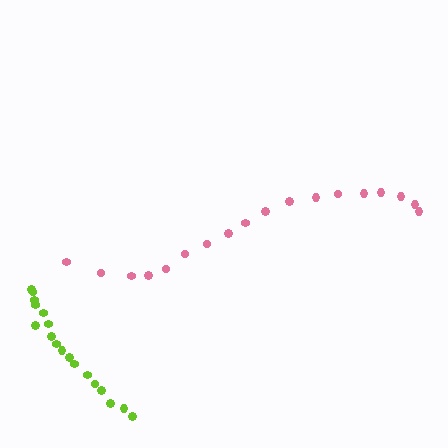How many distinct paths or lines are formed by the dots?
There are 2 distinct paths.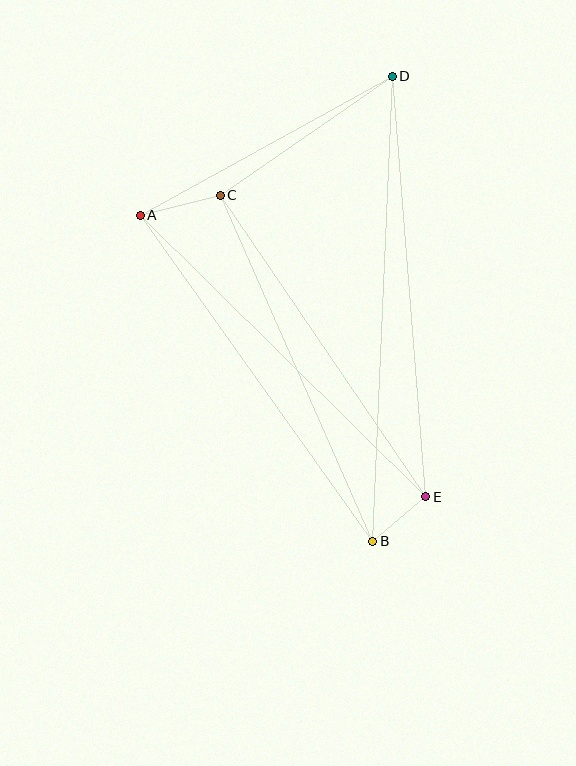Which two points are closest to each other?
Points B and E are closest to each other.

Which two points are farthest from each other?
Points B and D are farthest from each other.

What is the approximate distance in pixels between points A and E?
The distance between A and E is approximately 401 pixels.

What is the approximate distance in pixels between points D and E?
The distance between D and E is approximately 422 pixels.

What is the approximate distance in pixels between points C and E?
The distance between C and E is approximately 365 pixels.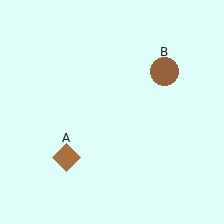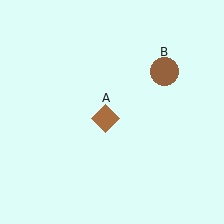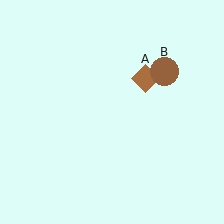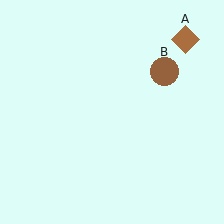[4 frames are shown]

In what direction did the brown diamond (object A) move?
The brown diamond (object A) moved up and to the right.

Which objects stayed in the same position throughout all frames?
Brown circle (object B) remained stationary.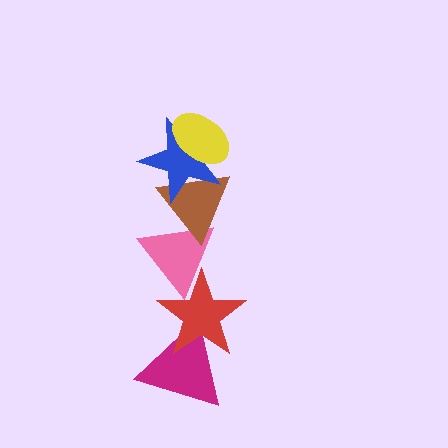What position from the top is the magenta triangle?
The magenta triangle is 6th from the top.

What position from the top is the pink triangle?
The pink triangle is 4th from the top.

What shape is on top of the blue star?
The yellow ellipse is on top of the blue star.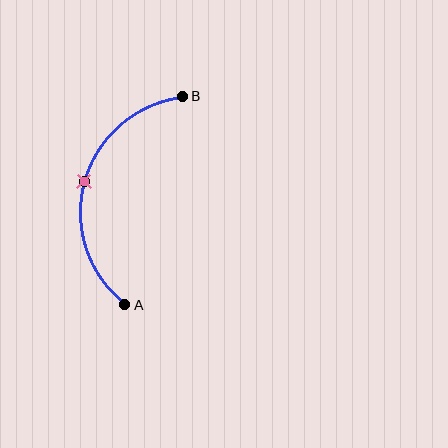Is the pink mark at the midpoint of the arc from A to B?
Yes. The pink mark lies on the arc at equal arc-length from both A and B — it is the arc midpoint.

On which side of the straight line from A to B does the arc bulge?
The arc bulges to the left of the straight line connecting A and B.